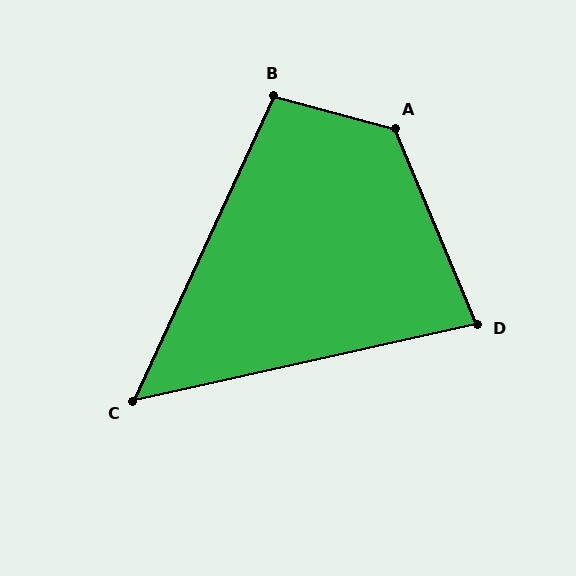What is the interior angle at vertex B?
Approximately 100 degrees (obtuse).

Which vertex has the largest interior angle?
A, at approximately 127 degrees.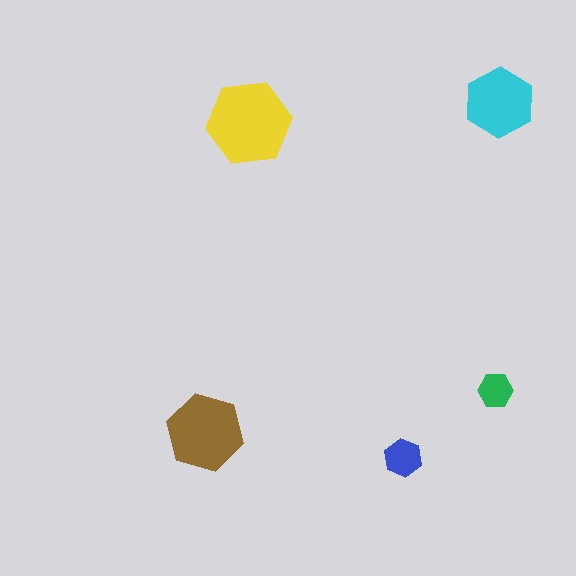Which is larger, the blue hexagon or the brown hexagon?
The brown one.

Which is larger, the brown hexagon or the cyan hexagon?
The brown one.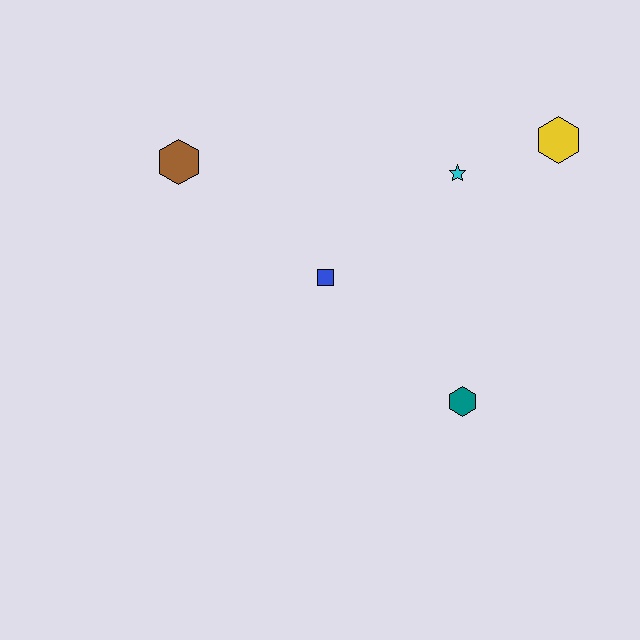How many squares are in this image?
There is 1 square.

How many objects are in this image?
There are 5 objects.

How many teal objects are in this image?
There is 1 teal object.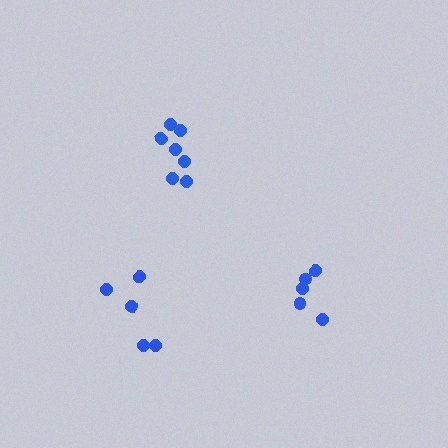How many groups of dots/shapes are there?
There are 3 groups.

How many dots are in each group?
Group 1: 7 dots, Group 2: 5 dots, Group 3: 5 dots (17 total).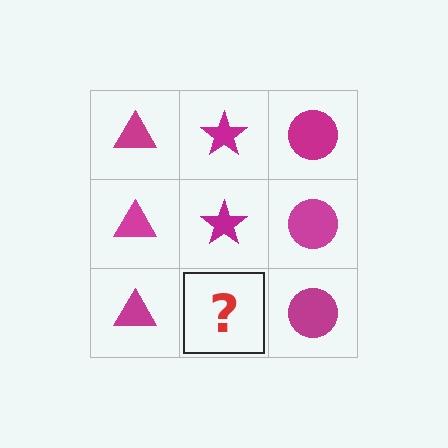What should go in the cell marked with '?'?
The missing cell should contain a magenta star.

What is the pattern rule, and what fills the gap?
The rule is that each column has a consistent shape. The gap should be filled with a magenta star.